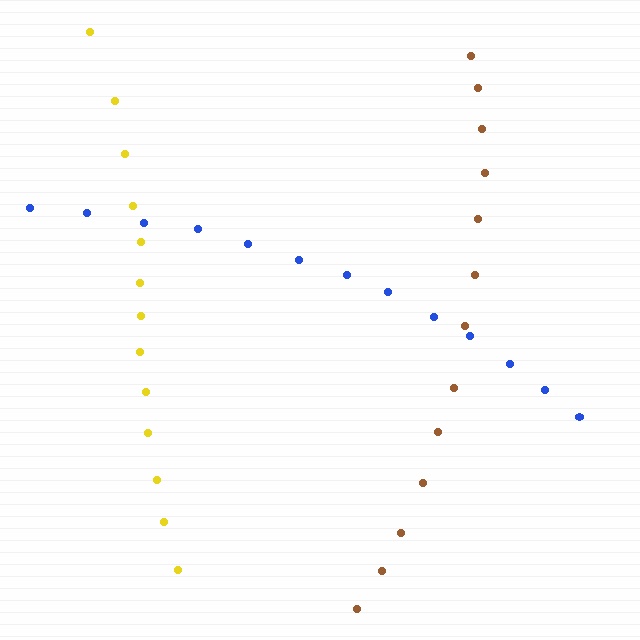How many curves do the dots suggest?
There are 3 distinct paths.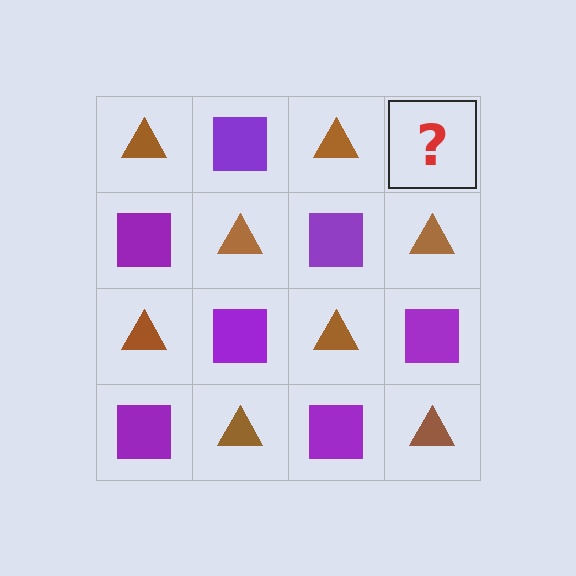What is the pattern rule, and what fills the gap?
The rule is that it alternates brown triangle and purple square in a checkerboard pattern. The gap should be filled with a purple square.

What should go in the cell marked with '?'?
The missing cell should contain a purple square.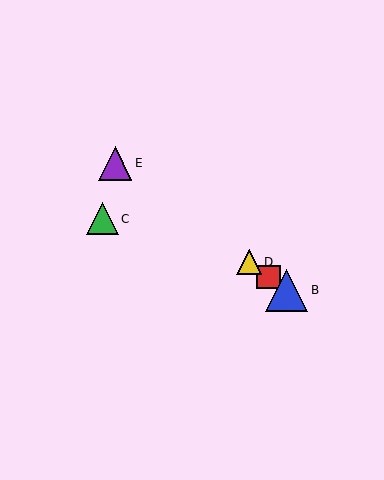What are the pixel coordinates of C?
Object C is at (102, 219).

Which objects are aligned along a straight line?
Objects A, B, D, E are aligned along a straight line.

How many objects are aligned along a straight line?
4 objects (A, B, D, E) are aligned along a straight line.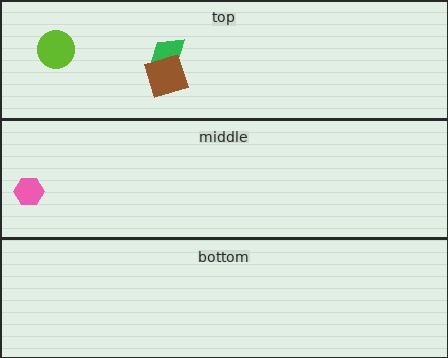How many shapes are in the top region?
3.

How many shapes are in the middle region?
1.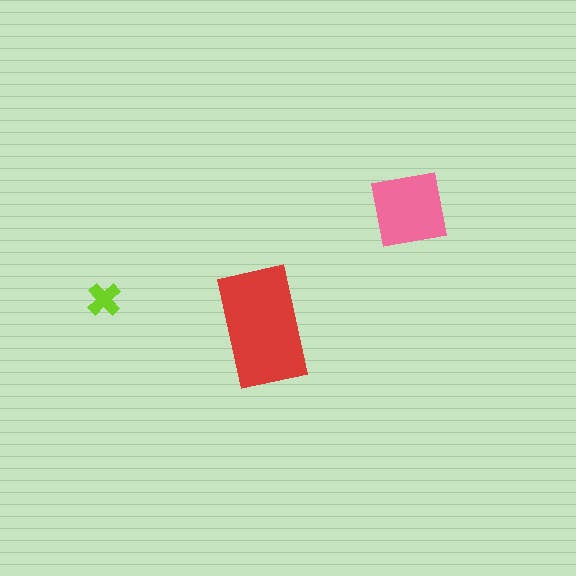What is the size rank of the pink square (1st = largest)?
2nd.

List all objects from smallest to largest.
The lime cross, the pink square, the red rectangle.